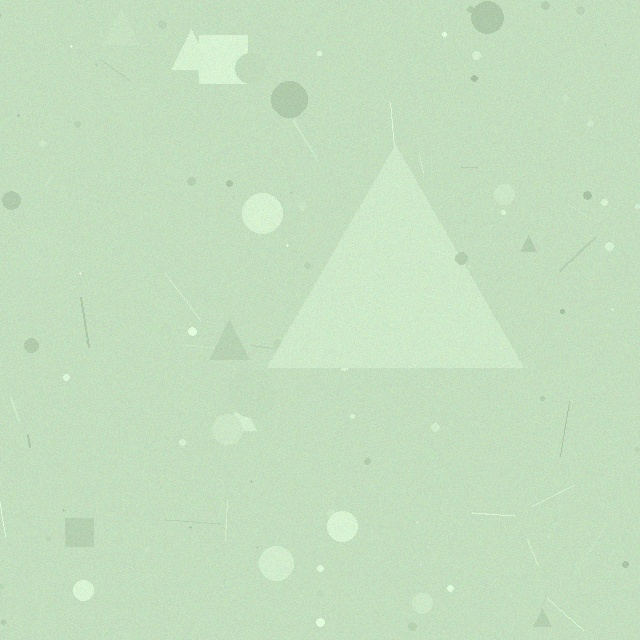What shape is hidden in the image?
A triangle is hidden in the image.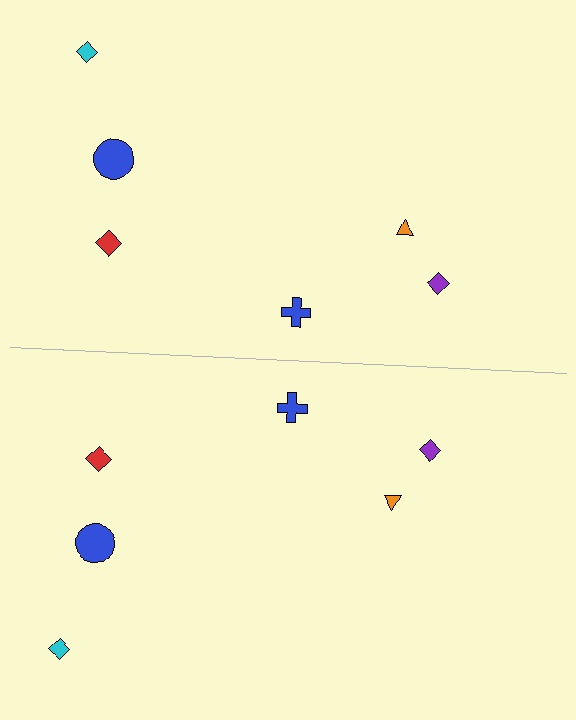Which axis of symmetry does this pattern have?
The pattern has a horizontal axis of symmetry running through the center of the image.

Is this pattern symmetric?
Yes, this pattern has bilateral (reflection) symmetry.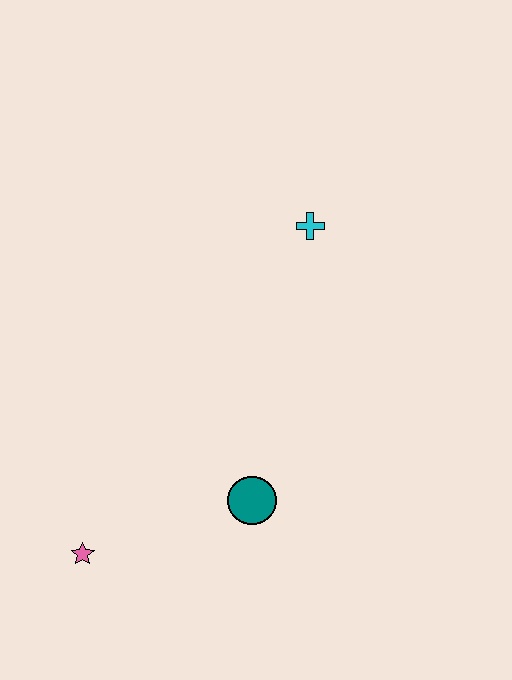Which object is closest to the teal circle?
The pink star is closest to the teal circle.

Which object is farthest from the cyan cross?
The pink star is farthest from the cyan cross.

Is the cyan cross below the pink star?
No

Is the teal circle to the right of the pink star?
Yes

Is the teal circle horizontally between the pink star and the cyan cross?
Yes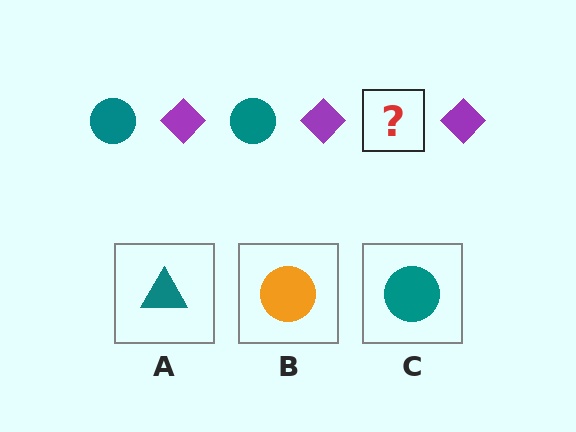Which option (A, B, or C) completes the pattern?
C.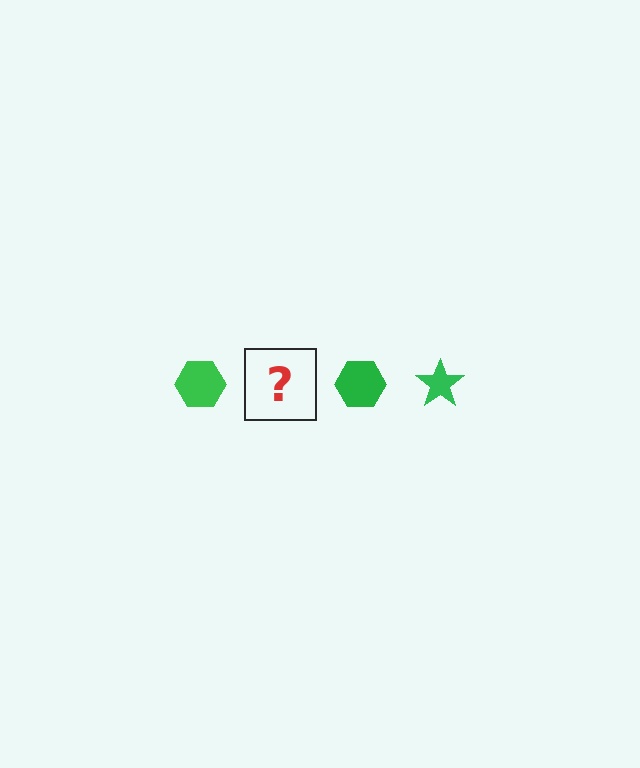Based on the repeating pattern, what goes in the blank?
The blank should be a green star.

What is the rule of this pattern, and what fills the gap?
The rule is that the pattern cycles through hexagon, star shapes in green. The gap should be filled with a green star.